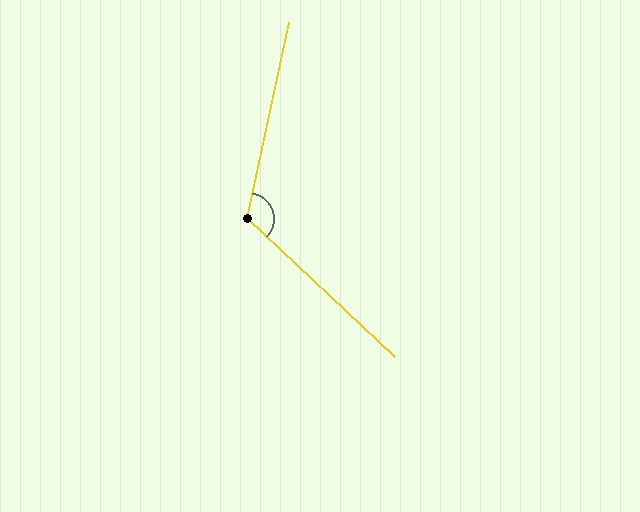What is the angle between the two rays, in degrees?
Approximately 121 degrees.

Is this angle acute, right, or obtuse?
It is obtuse.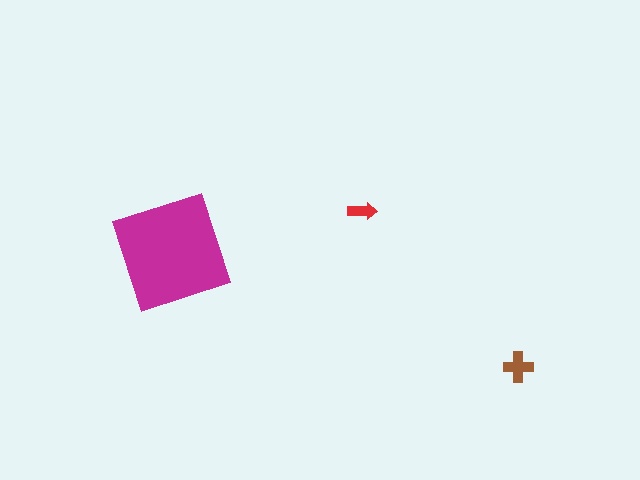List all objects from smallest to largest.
The red arrow, the brown cross, the magenta square.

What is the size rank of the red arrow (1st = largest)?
3rd.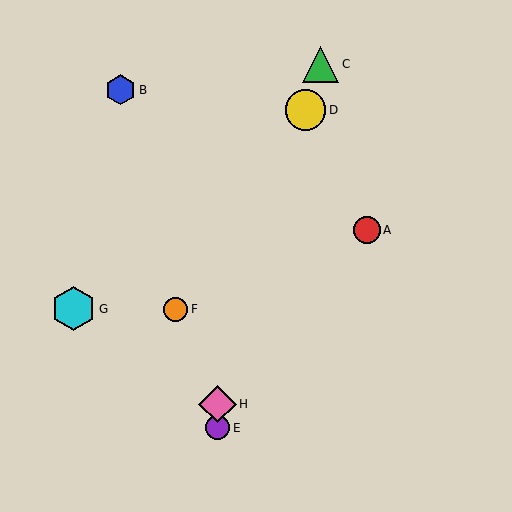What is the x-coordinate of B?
Object B is at x≈121.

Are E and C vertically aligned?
No, E is at x≈217 and C is at x≈321.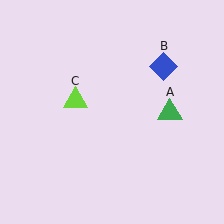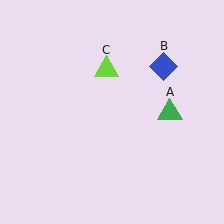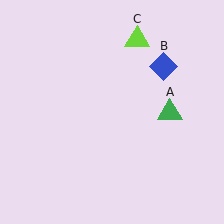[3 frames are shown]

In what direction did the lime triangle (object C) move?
The lime triangle (object C) moved up and to the right.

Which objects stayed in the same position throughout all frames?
Green triangle (object A) and blue diamond (object B) remained stationary.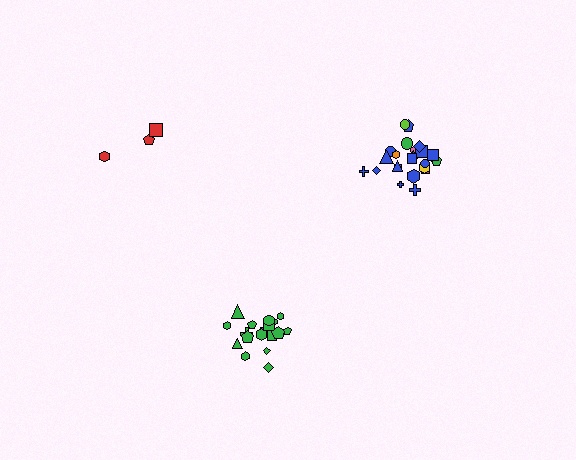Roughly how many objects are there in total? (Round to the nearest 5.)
Roughly 45 objects in total.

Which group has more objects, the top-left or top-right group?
The top-right group.